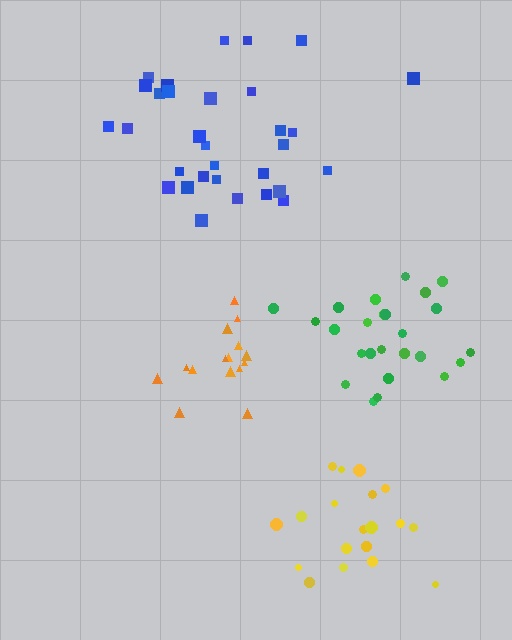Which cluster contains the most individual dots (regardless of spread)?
Blue (31).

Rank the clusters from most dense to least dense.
orange, green, yellow, blue.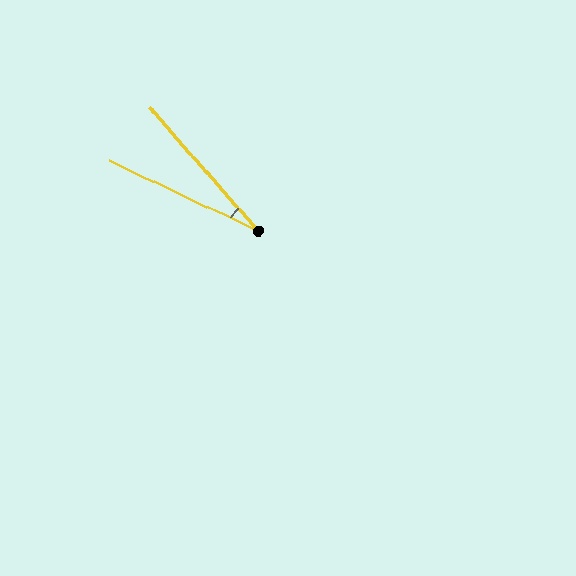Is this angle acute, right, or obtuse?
It is acute.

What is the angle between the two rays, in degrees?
Approximately 23 degrees.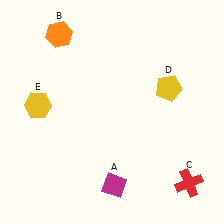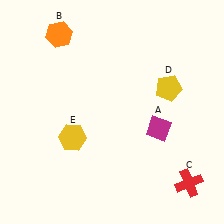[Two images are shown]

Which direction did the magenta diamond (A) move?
The magenta diamond (A) moved up.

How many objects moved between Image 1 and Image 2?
2 objects moved between the two images.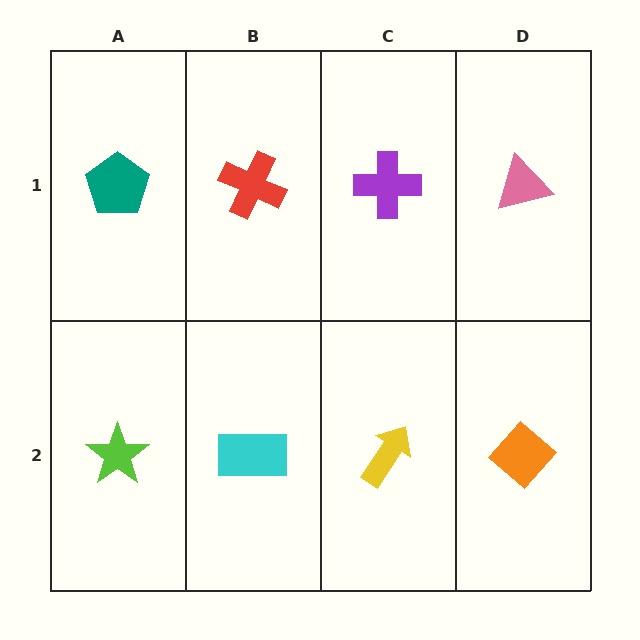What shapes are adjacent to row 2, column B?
A red cross (row 1, column B), a lime star (row 2, column A), a yellow arrow (row 2, column C).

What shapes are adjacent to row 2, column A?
A teal pentagon (row 1, column A), a cyan rectangle (row 2, column B).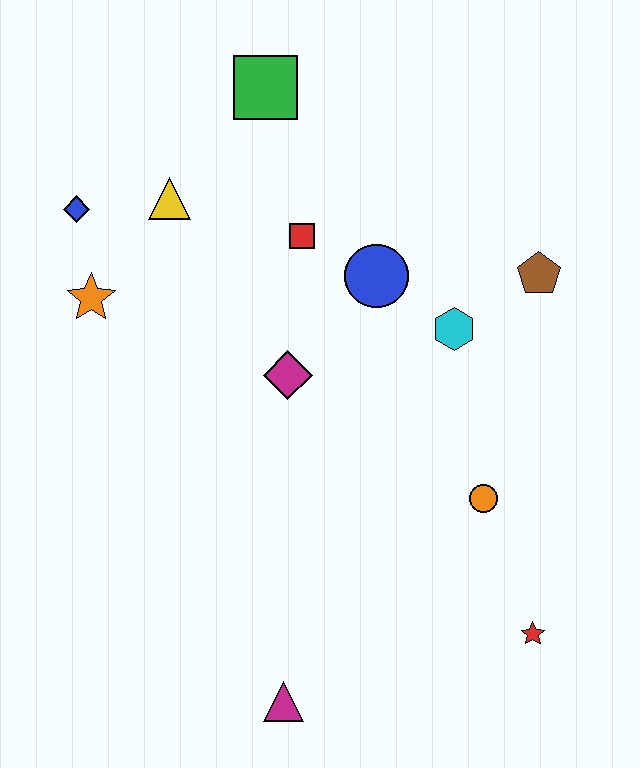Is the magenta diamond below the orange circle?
No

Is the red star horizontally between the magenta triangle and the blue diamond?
No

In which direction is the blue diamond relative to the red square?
The blue diamond is to the left of the red square.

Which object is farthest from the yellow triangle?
The red star is farthest from the yellow triangle.